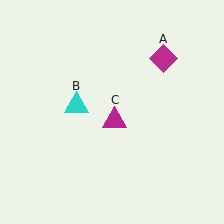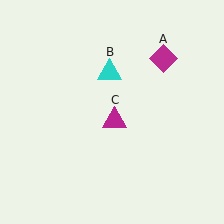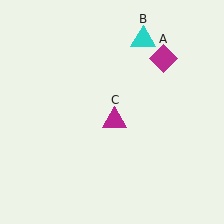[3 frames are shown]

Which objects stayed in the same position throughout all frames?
Magenta diamond (object A) and magenta triangle (object C) remained stationary.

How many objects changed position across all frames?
1 object changed position: cyan triangle (object B).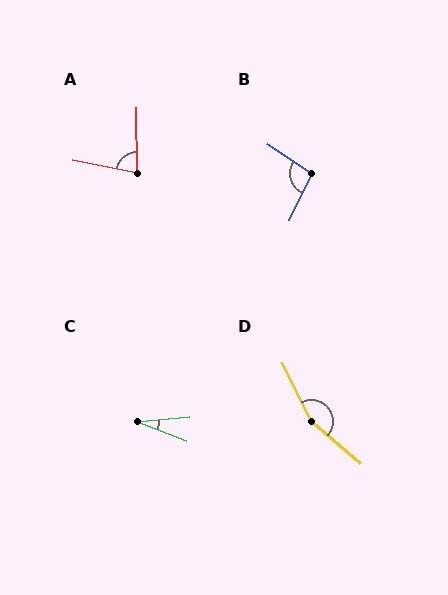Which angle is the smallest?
C, at approximately 27 degrees.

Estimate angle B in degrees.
Approximately 98 degrees.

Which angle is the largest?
D, at approximately 157 degrees.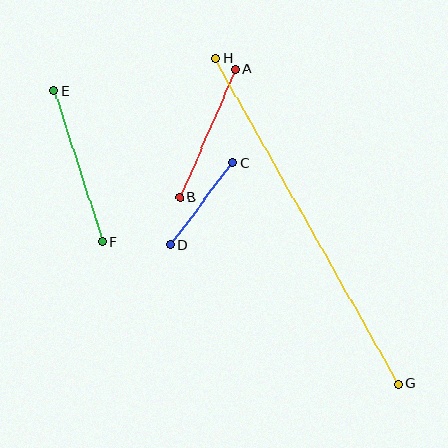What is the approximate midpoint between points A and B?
The midpoint is at approximately (208, 133) pixels.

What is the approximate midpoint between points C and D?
The midpoint is at approximately (202, 204) pixels.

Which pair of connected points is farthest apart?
Points G and H are farthest apart.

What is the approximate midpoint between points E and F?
The midpoint is at approximately (78, 167) pixels.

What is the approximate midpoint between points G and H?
The midpoint is at approximately (307, 221) pixels.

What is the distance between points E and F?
The distance is approximately 159 pixels.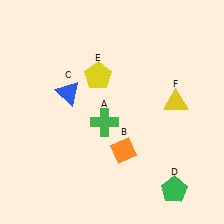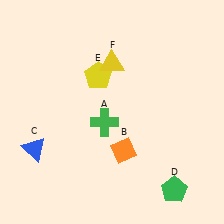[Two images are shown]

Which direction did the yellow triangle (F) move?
The yellow triangle (F) moved left.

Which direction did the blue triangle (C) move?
The blue triangle (C) moved down.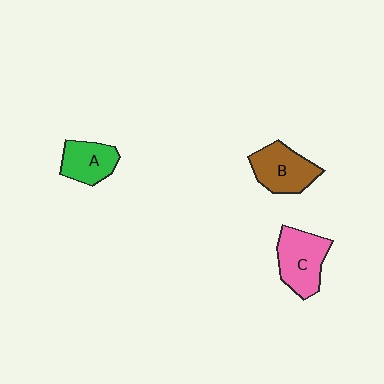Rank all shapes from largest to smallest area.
From largest to smallest: C (pink), B (brown), A (green).